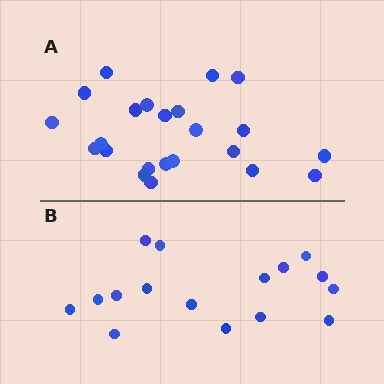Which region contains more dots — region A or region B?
Region A (the top region) has more dots.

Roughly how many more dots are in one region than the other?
Region A has roughly 8 or so more dots than region B.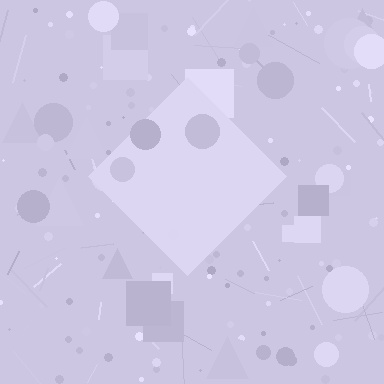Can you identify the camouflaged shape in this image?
The camouflaged shape is a diamond.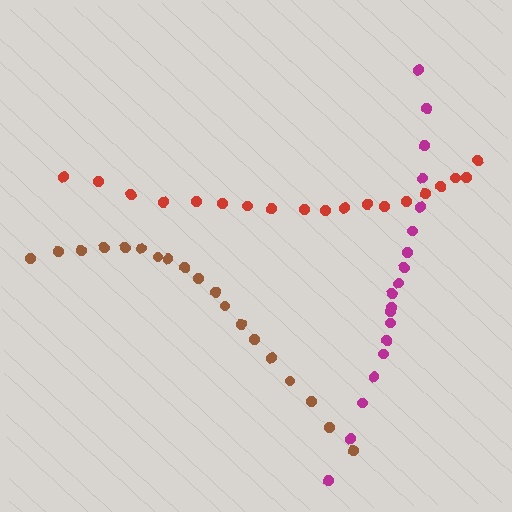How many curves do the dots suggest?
There are 3 distinct paths.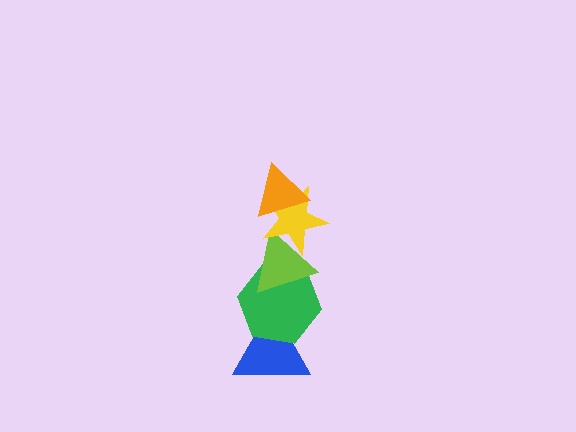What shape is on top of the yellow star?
The orange triangle is on top of the yellow star.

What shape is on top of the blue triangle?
The green hexagon is on top of the blue triangle.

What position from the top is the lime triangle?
The lime triangle is 3rd from the top.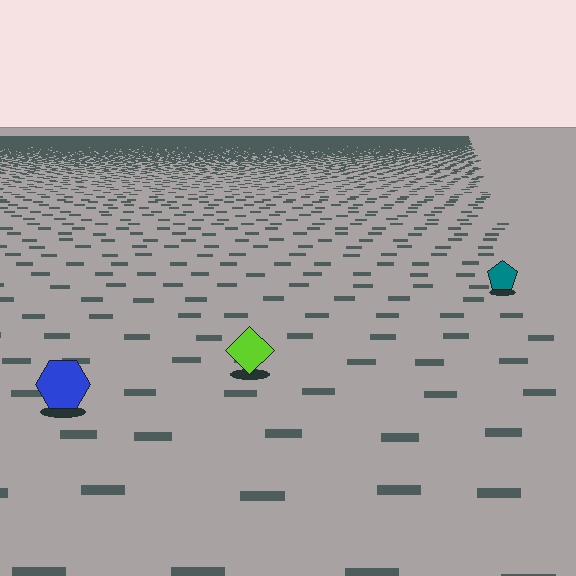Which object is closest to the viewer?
The blue hexagon is closest. The texture marks near it are larger and more spread out.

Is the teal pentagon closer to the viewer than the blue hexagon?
No. The blue hexagon is closer — you can tell from the texture gradient: the ground texture is coarser near it.